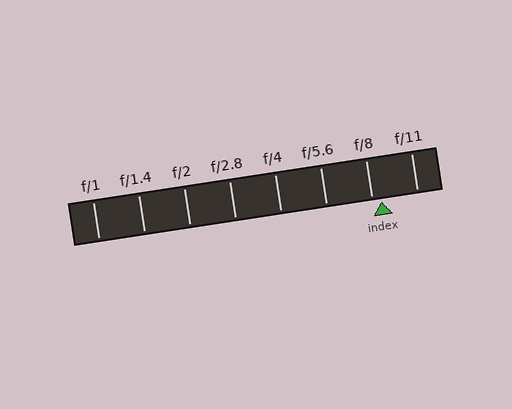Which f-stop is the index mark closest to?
The index mark is closest to f/8.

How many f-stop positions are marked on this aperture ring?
There are 8 f-stop positions marked.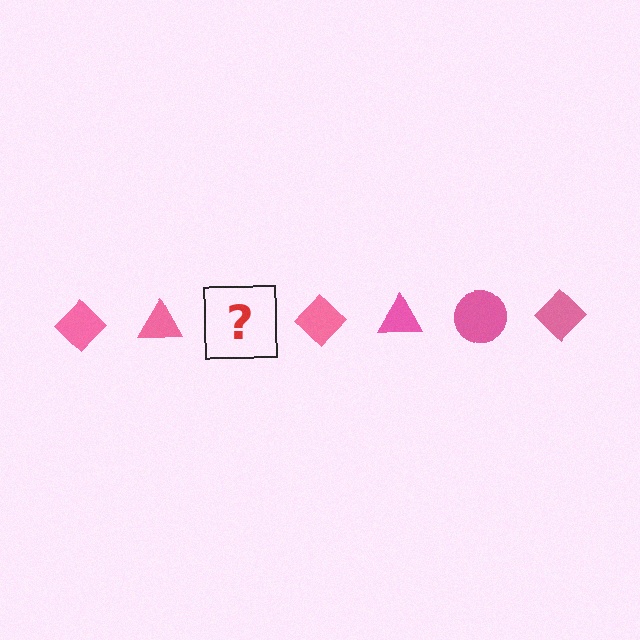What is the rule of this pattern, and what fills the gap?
The rule is that the pattern cycles through diamond, triangle, circle shapes in pink. The gap should be filled with a pink circle.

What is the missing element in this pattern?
The missing element is a pink circle.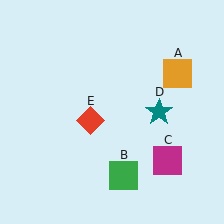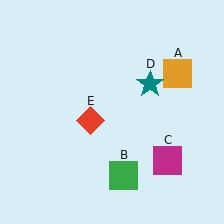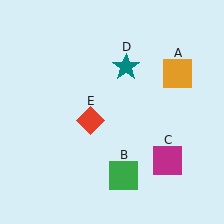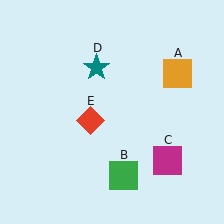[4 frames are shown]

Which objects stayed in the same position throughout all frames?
Orange square (object A) and green square (object B) and magenta square (object C) and red diamond (object E) remained stationary.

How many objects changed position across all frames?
1 object changed position: teal star (object D).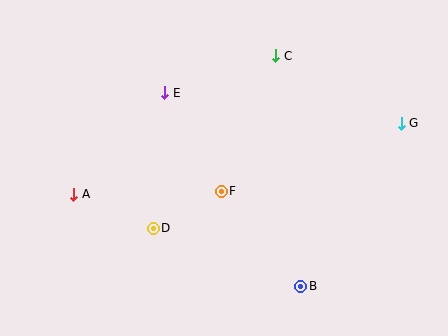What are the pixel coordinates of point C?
Point C is at (276, 56).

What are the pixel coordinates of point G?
Point G is at (401, 123).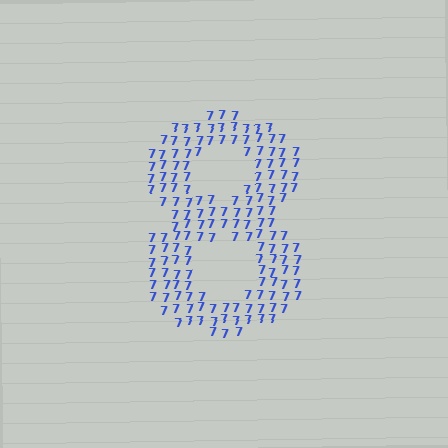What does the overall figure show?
The overall figure shows the digit 8.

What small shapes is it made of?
It is made of small digit 7's.